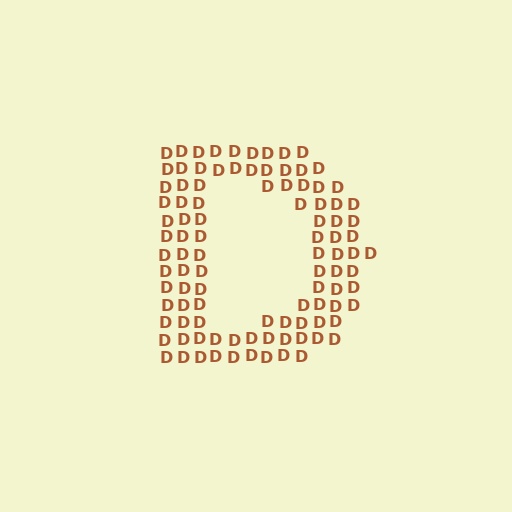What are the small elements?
The small elements are letter D's.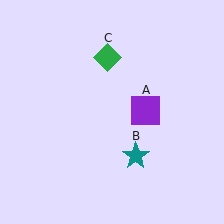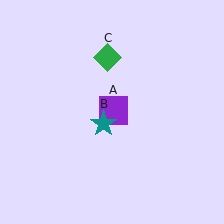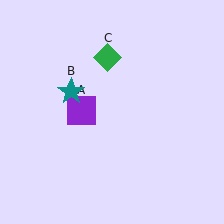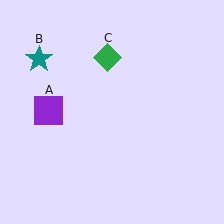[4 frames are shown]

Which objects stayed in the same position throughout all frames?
Green diamond (object C) remained stationary.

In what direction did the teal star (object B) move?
The teal star (object B) moved up and to the left.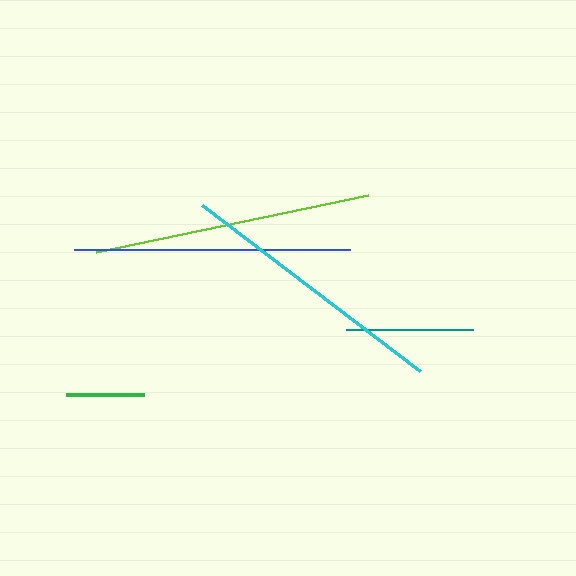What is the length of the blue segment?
The blue segment is approximately 276 pixels long.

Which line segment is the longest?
The lime line is the longest at approximately 277 pixels.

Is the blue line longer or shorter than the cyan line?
The blue line is longer than the cyan line.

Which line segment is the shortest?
The green line is the shortest at approximately 78 pixels.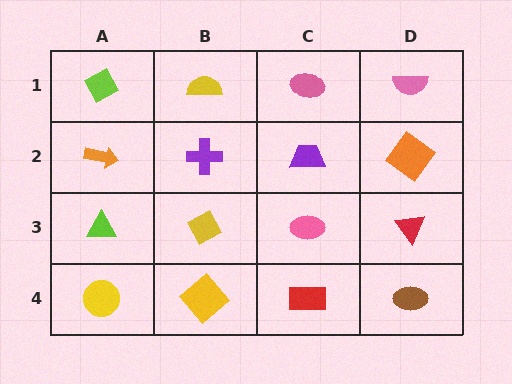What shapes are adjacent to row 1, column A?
An orange arrow (row 2, column A), a yellow semicircle (row 1, column B).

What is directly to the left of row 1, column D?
A pink ellipse.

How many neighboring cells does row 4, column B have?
3.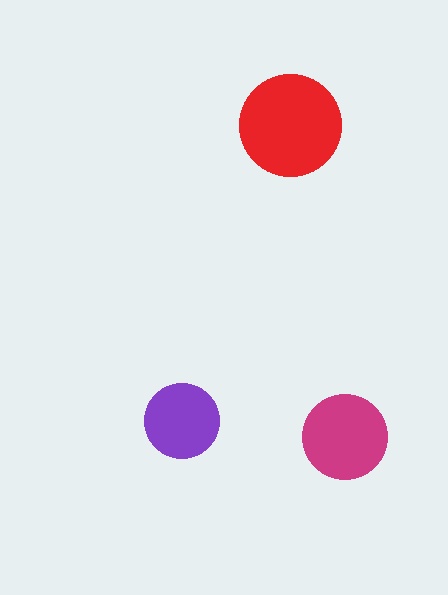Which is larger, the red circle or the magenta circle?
The red one.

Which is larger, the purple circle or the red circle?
The red one.